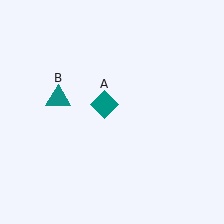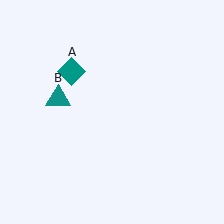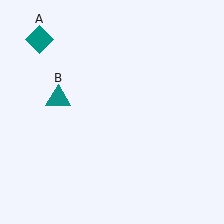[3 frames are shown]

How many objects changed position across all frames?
1 object changed position: teal diamond (object A).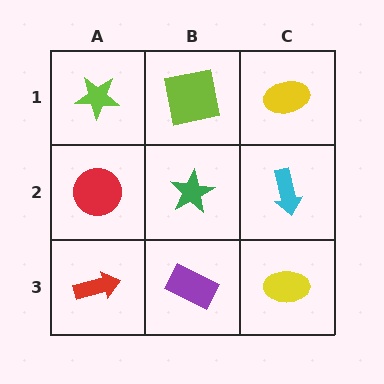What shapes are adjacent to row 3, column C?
A cyan arrow (row 2, column C), a purple rectangle (row 3, column B).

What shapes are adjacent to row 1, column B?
A green star (row 2, column B), a lime star (row 1, column A), a yellow ellipse (row 1, column C).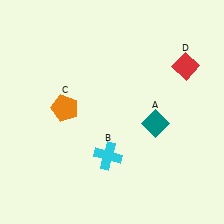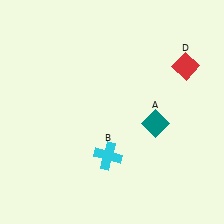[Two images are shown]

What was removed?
The orange pentagon (C) was removed in Image 2.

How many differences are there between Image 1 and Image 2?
There is 1 difference between the two images.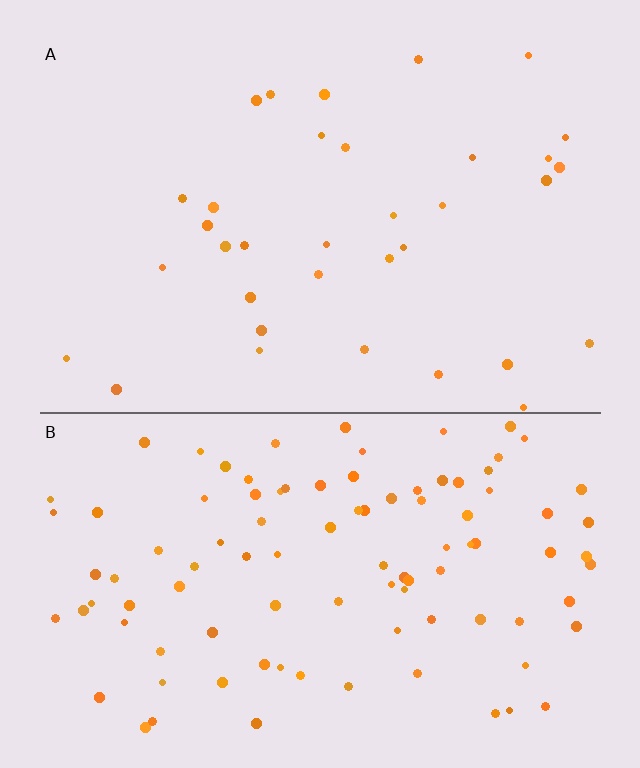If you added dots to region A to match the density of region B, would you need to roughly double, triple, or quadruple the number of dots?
Approximately triple.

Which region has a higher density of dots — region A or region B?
B (the bottom).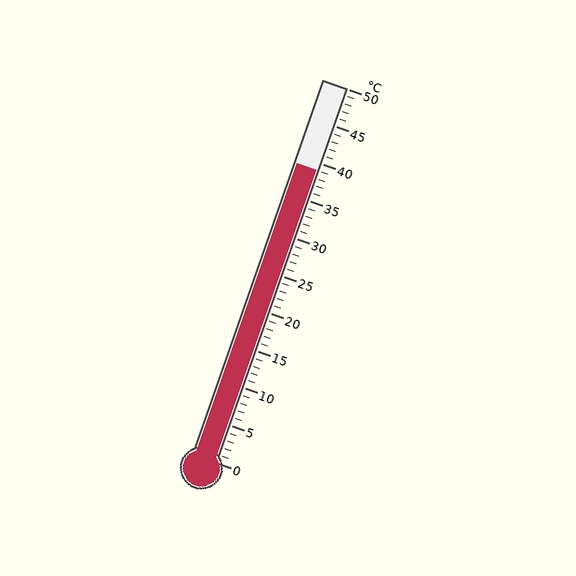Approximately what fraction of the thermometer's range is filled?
The thermometer is filled to approximately 80% of its range.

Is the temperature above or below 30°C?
The temperature is above 30°C.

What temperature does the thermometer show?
The thermometer shows approximately 39°C.